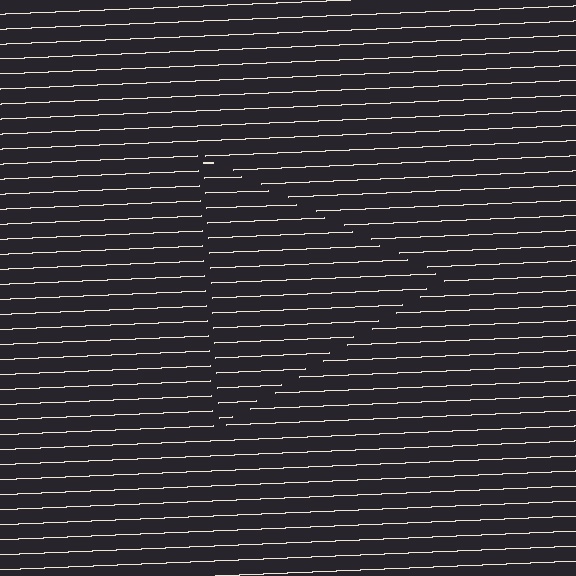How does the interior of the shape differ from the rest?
The interior of the shape contains the same grating, shifted by half a period — the contour is defined by the phase discontinuity where line-ends from the inner and outer gratings abut.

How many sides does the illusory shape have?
3 sides — the line-ends trace a triangle.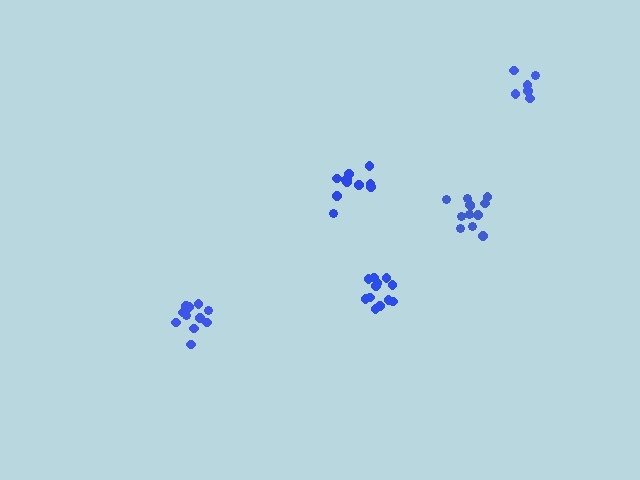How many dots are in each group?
Group 1: 12 dots, Group 2: 12 dots, Group 3: 11 dots, Group 4: 6 dots, Group 5: 12 dots (53 total).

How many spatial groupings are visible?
There are 5 spatial groupings.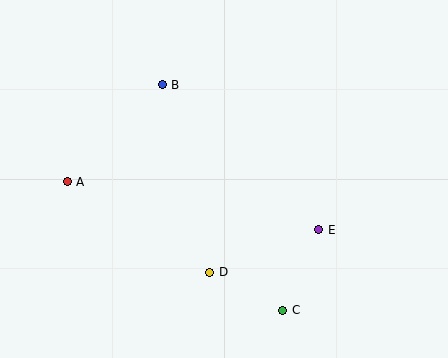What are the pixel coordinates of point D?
Point D is at (210, 272).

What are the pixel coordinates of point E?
Point E is at (319, 230).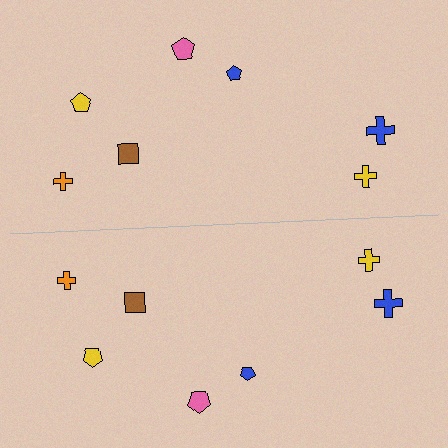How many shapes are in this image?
There are 14 shapes in this image.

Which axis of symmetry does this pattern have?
The pattern has a horizontal axis of symmetry running through the center of the image.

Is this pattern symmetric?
Yes, this pattern has bilateral (reflection) symmetry.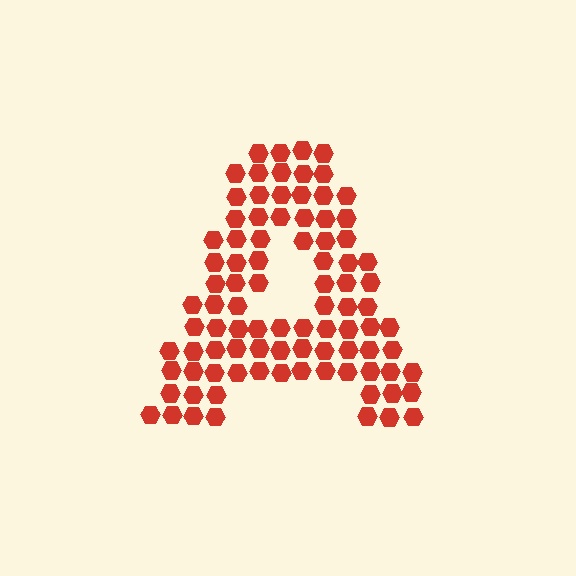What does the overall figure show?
The overall figure shows the letter A.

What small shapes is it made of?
It is made of small hexagons.